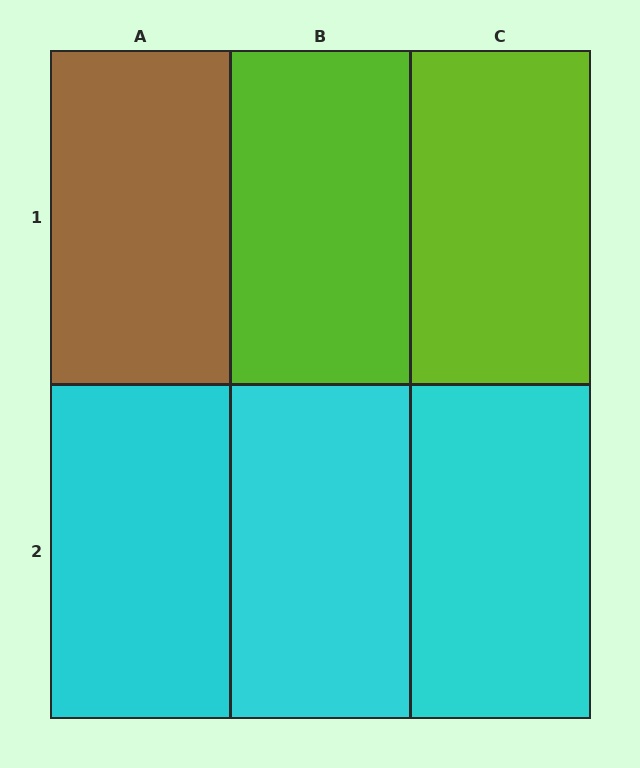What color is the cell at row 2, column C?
Cyan.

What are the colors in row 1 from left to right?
Brown, lime, lime.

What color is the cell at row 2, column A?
Cyan.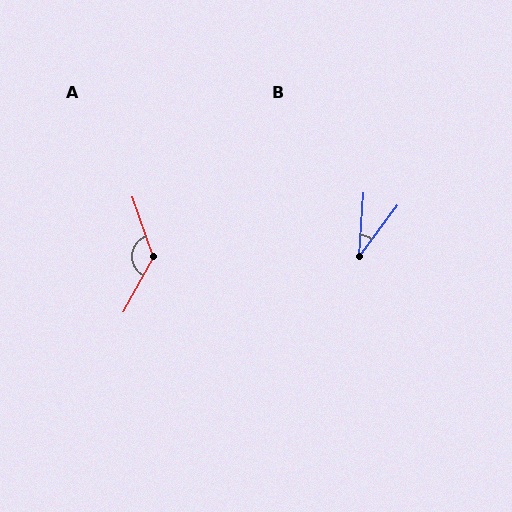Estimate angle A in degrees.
Approximately 132 degrees.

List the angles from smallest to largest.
B (33°), A (132°).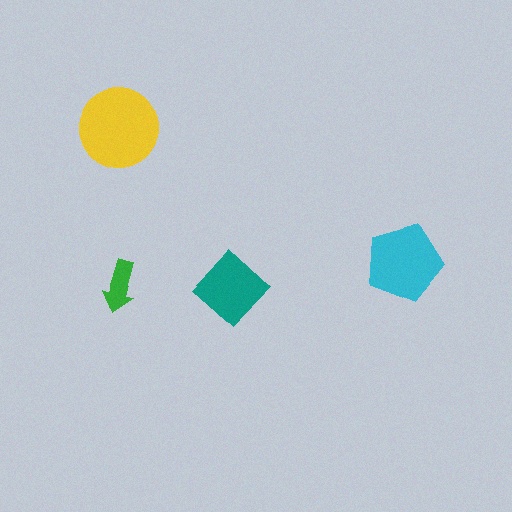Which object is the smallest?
The green arrow.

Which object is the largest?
The yellow circle.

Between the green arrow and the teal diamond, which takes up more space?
The teal diamond.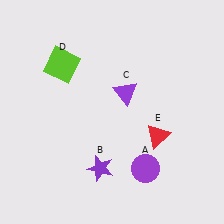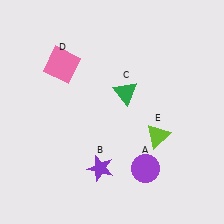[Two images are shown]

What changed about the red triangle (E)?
In Image 1, E is red. In Image 2, it changed to lime.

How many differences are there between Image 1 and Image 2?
There are 3 differences between the two images.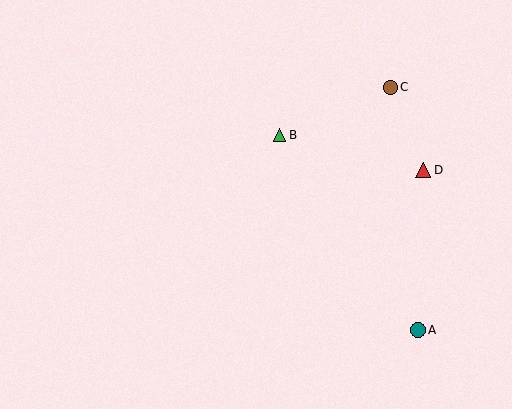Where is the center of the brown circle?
The center of the brown circle is at (390, 87).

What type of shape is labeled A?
Shape A is a teal circle.